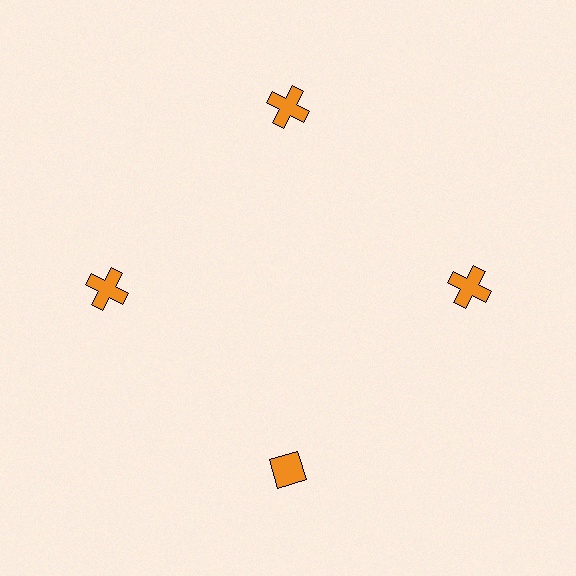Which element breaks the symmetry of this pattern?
The orange diamond at roughly the 6 o'clock position breaks the symmetry. All other shapes are orange crosses.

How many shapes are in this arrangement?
There are 4 shapes arranged in a ring pattern.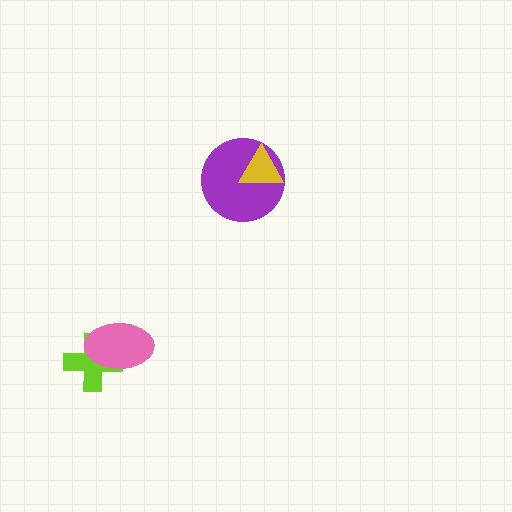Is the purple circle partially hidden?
Yes, it is partially covered by another shape.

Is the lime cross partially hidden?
Yes, it is partially covered by another shape.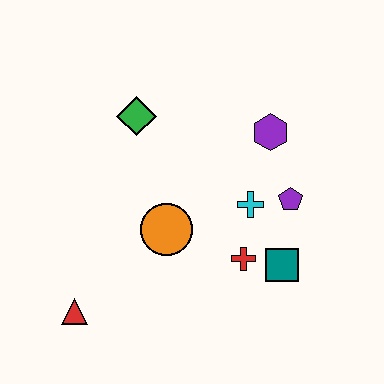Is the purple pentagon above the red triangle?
Yes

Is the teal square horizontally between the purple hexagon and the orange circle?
No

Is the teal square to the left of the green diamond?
No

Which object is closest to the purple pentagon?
The cyan cross is closest to the purple pentagon.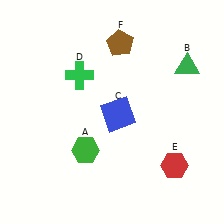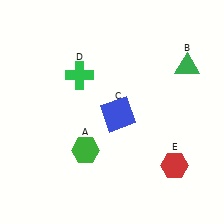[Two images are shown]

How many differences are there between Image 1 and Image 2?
There is 1 difference between the two images.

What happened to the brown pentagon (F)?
The brown pentagon (F) was removed in Image 2. It was in the top-right area of Image 1.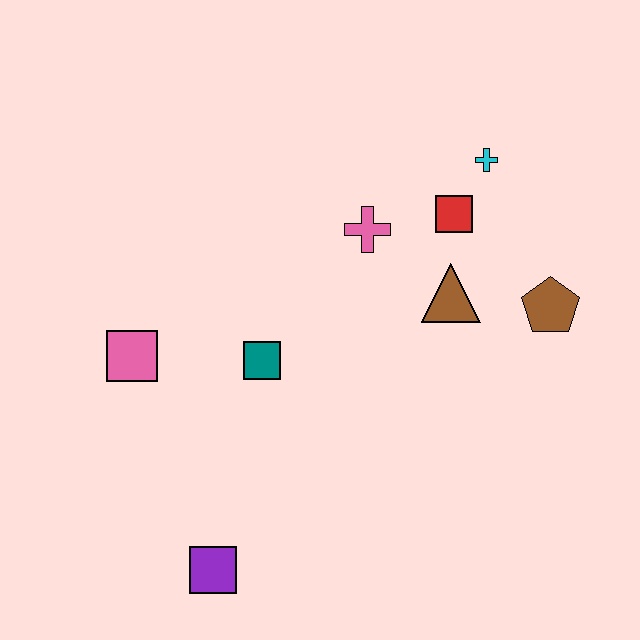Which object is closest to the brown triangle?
The red square is closest to the brown triangle.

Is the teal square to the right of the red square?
No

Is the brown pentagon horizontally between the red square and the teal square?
No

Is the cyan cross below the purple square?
No